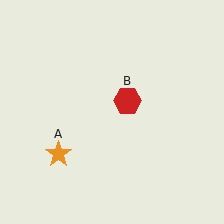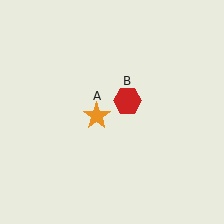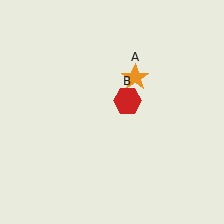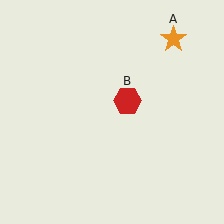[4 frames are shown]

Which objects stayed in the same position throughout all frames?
Red hexagon (object B) remained stationary.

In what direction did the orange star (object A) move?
The orange star (object A) moved up and to the right.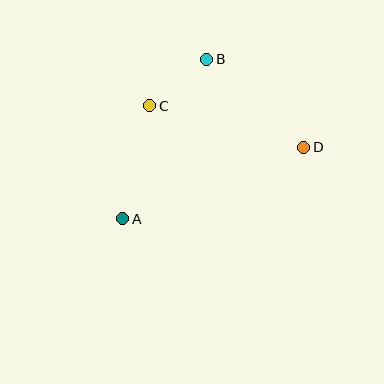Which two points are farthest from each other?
Points A and D are farthest from each other.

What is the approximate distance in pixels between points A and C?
The distance between A and C is approximately 116 pixels.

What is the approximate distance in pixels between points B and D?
The distance between B and D is approximately 131 pixels.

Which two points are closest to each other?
Points B and C are closest to each other.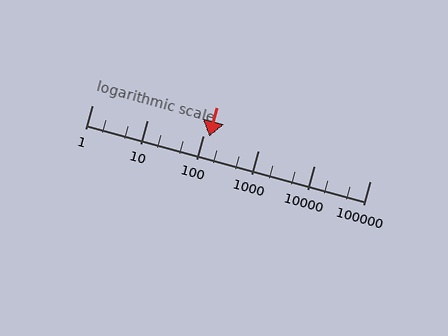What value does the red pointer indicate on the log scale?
The pointer indicates approximately 130.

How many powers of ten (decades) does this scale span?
The scale spans 5 decades, from 1 to 100000.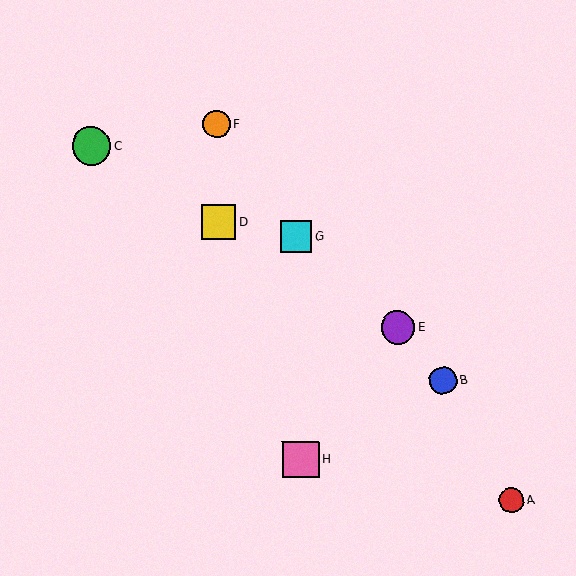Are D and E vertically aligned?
No, D is at x≈218 and E is at x≈398.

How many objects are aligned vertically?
2 objects (D, F) are aligned vertically.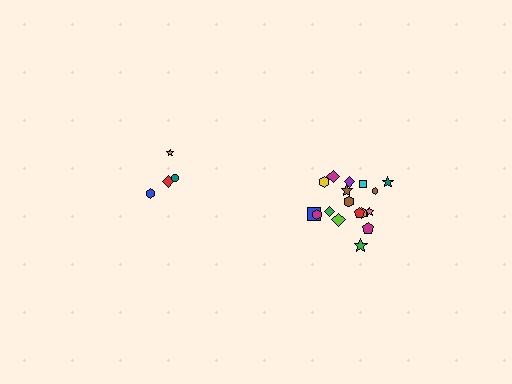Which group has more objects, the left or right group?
The right group.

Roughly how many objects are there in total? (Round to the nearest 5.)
Roughly 20 objects in total.